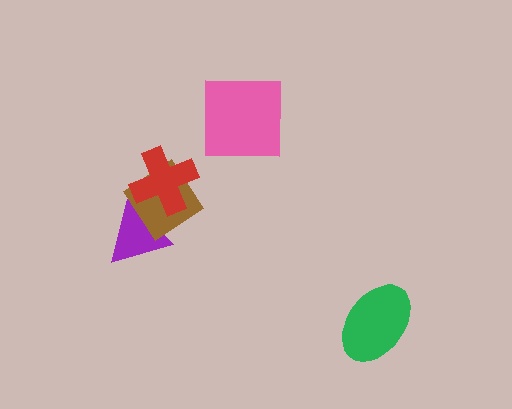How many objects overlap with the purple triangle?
2 objects overlap with the purple triangle.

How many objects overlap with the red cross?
2 objects overlap with the red cross.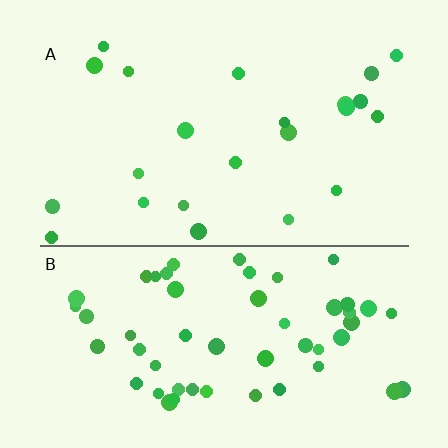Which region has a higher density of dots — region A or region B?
B (the bottom).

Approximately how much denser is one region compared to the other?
Approximately 2.4× — region B over region A.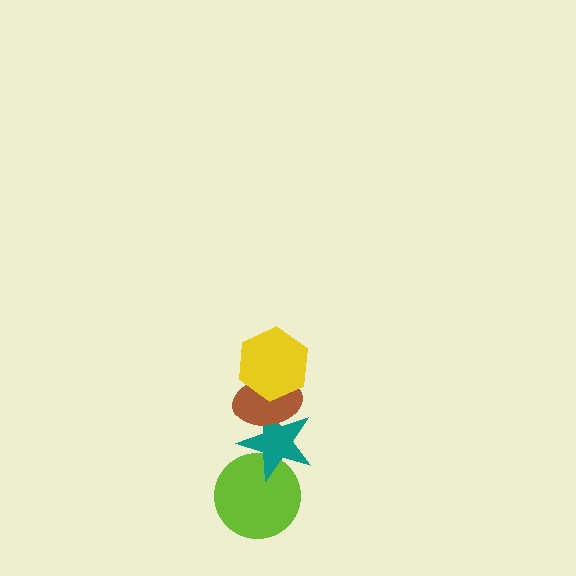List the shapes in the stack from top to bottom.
From top to bottom: the yellow hexagon, the brown ellipse, the teal star, the lime circle.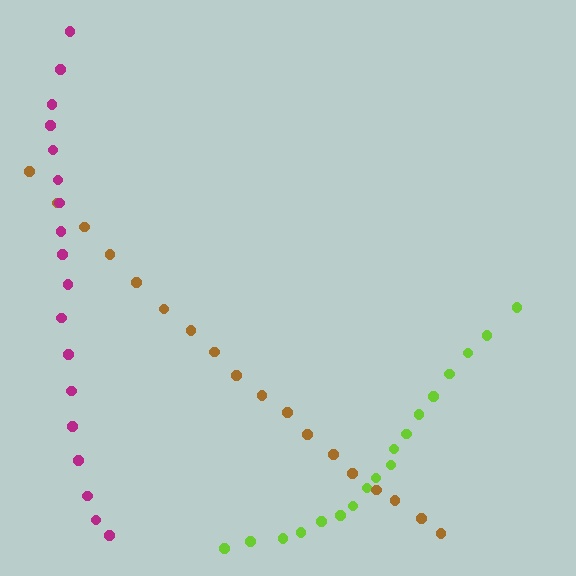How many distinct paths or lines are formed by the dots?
There are 3 distinct paths.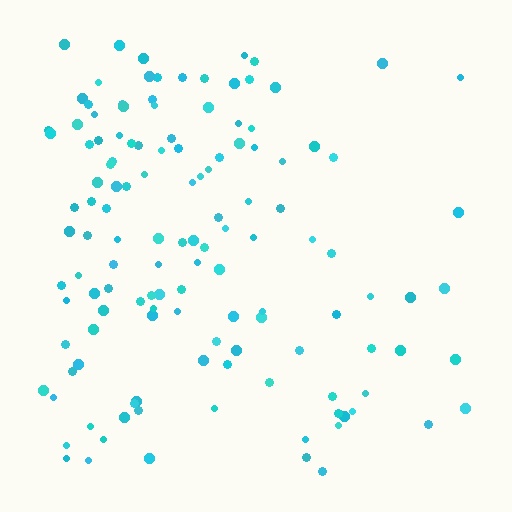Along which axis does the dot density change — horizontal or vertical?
Horizontal.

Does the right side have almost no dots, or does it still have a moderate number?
Still a moderate number, just noticeably fewer than the left.